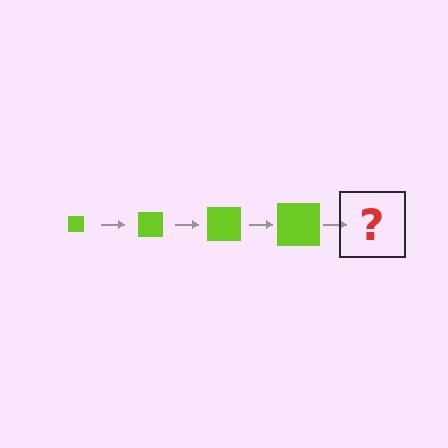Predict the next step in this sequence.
The next step is a lime square, larger than the previous one.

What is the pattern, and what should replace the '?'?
The pattern is that the square gets progressively larger each step. The '?' should be a lime square, larger than the previous one.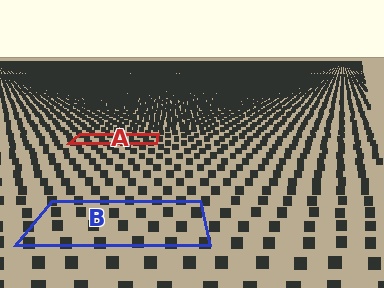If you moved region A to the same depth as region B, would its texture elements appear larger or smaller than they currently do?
They would appear larger. At a closer depth, the same texture elements are projected at a bigger on-screen size.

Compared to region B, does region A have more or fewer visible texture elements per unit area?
Region A has more texture elements per unit area — they are packed more densely because it is farther away.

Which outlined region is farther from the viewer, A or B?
Region A is farther from the viewer — the texture elements inside it appear smaller and more densely packed.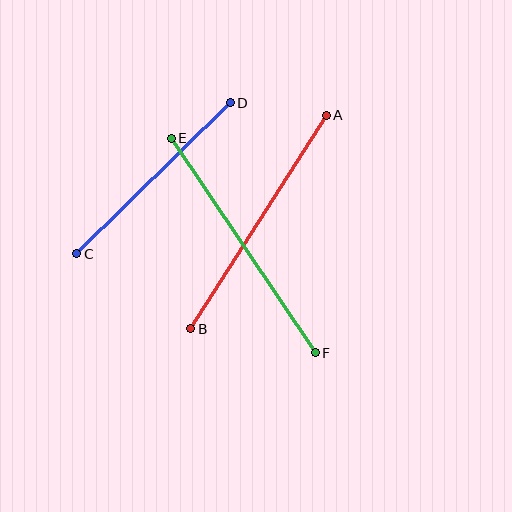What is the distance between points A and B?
The distance is approximately 253 pixels.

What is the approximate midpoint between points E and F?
The midpoint is at approximately (243, 246) pixels.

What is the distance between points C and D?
The distance is approximately 215 pixels.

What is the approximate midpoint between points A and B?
The midpoint is at approximately (258, 222) pixels.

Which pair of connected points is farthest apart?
Points E and F are farthest apart.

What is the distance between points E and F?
The distance is approximately 258 pixels.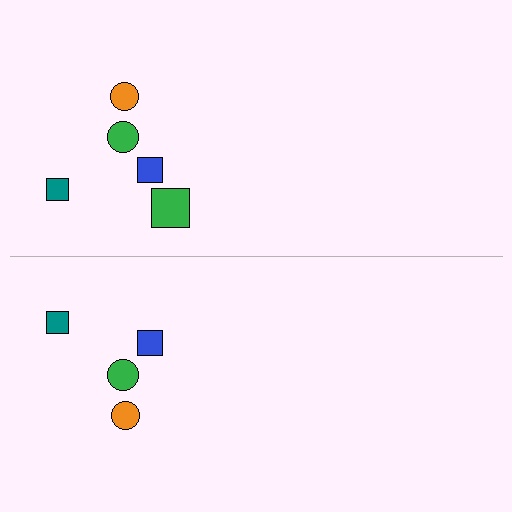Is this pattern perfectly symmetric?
No, the pattern is not perfectly symmetric. A green square is missing from the bottom side.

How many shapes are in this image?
There are 9 shapes in this image.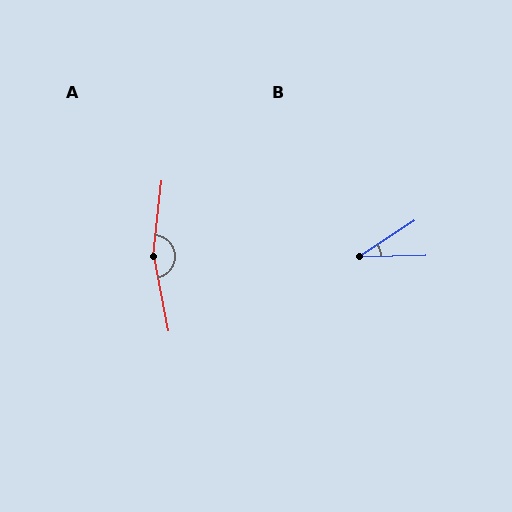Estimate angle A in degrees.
Approximately 162 degrees.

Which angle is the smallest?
B, at approximately 32 degrees.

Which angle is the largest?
A, at approximately 162 degrees.